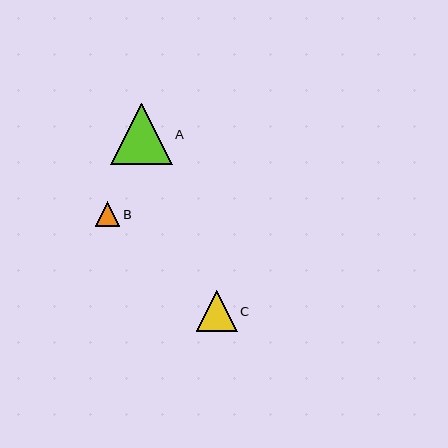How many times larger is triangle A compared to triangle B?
Triangle A is approximately 2.5 times the size of triangle B.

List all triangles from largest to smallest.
From largest to smallest: A, C, B.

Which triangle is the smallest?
Triangle B is the smallest with a size of approximately 25 pixels.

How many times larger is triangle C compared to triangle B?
Triangle C is approximately 1.7 times the size of triangle B.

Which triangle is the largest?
Triangle A is the largest with a size of approximately 61 pixels.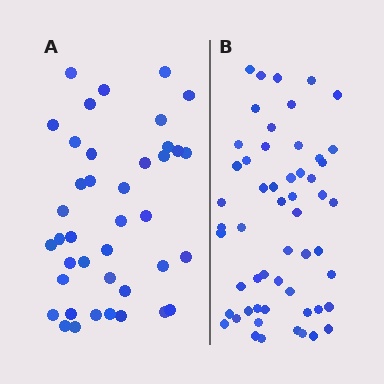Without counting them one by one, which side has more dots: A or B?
Region B (the right region) has more dots.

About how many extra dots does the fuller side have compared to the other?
Region B has approximately 15 more dots than region A.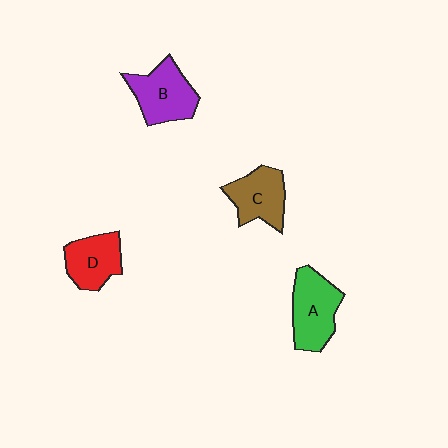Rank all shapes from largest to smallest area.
From largest to smallest: A (green), B (purple), C (brown), D (red).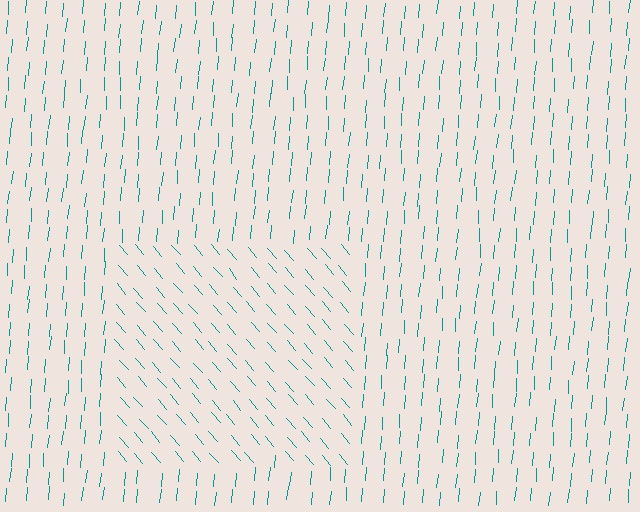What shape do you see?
I see a rectangle.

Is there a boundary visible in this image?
Yes, there is a texture boundary formed by a change in line orientation.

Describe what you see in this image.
The image is filled with small teal line segments. A rectangle region in the image has lines oriented differently from the surrounding lines, creating a visible texture boundary.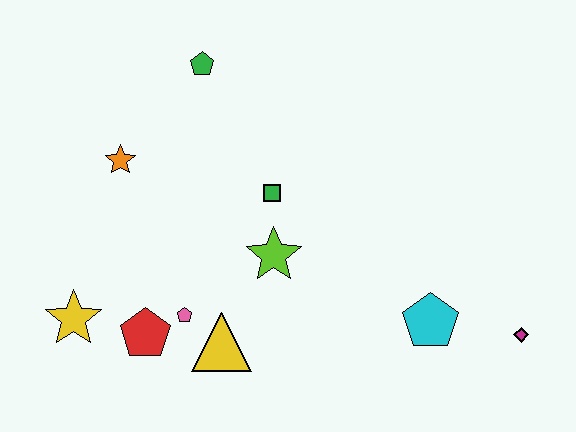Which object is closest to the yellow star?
The red pentagon is closest to the yellow star.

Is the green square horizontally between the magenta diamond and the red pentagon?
Yes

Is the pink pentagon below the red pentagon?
No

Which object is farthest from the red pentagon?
The magenta diamond is farthest from the red pentagon.